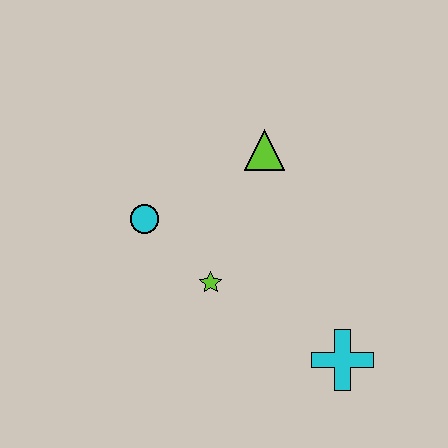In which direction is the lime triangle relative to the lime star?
The lime triangle is above the lime star.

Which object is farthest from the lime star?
The cyan cross is farthest from the lime star.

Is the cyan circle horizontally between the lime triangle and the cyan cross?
No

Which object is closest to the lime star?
The cyan circle is closest to the lime star.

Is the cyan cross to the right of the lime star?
Yes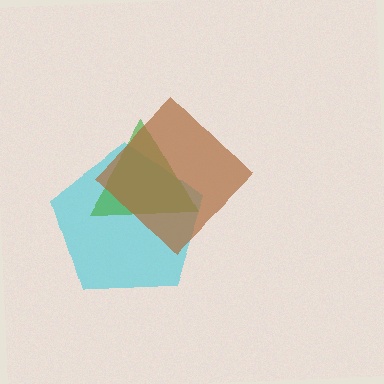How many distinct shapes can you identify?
There are 3 distinct shapes: a cyan pentagon, a green triangle, a brown diamond.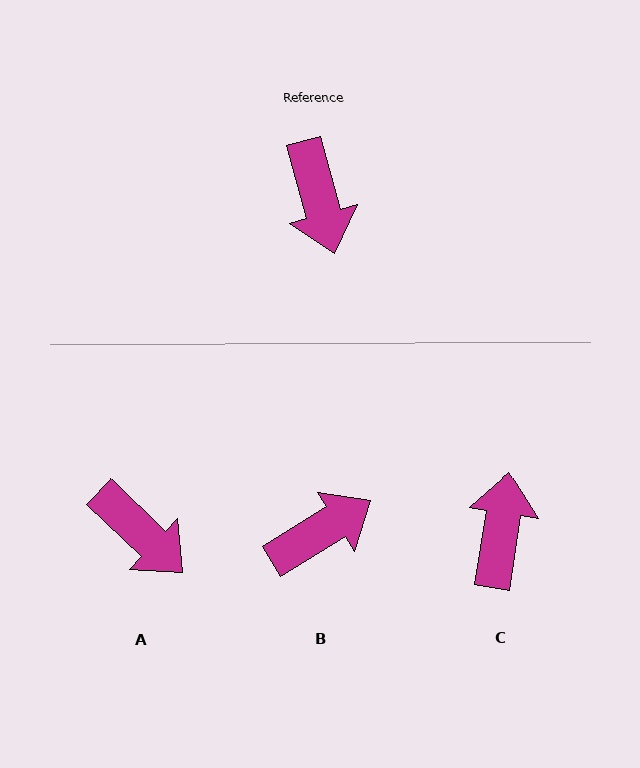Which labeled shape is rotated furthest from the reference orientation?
C, about 156 degrees away.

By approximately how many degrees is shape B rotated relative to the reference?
Approximately 106 degrees counter-clockwise.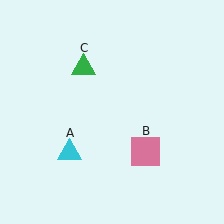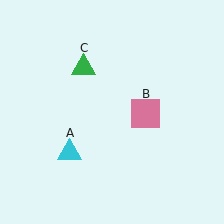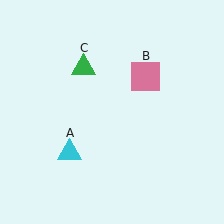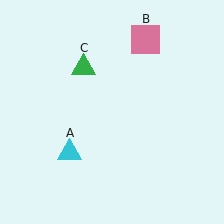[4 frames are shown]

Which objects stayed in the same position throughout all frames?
Cyan triangle (object A) and green triangle (object C) remained stationary.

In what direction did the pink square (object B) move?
The pink square (object B) moved up.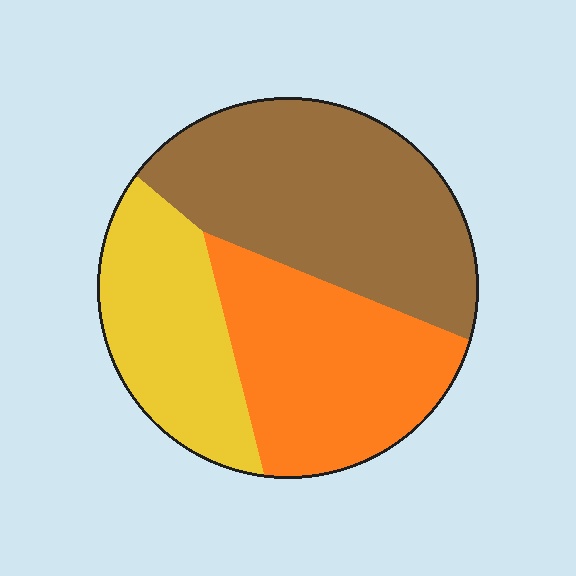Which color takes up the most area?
Brown, at roughly 40%.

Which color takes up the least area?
Yellow, at roughly 25%.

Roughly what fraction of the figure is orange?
Orange covers roughly 35% of the figure.